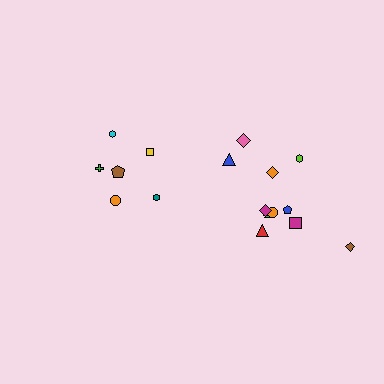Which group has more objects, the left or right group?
The right group.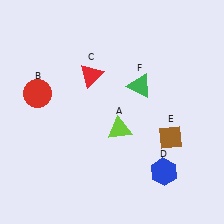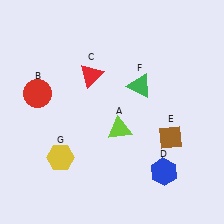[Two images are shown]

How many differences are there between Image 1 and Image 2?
There is 1 difference between the two images.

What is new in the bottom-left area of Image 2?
A yellow hexagon (G) was added in the bottom-left area of Image 2.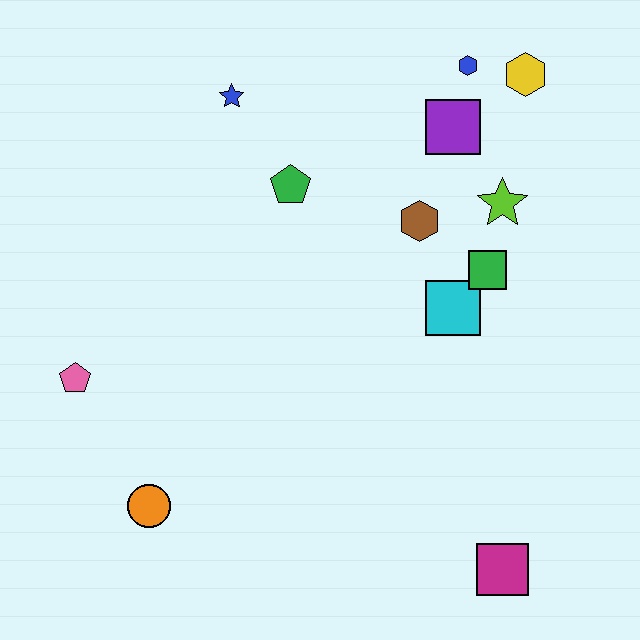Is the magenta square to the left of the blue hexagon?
No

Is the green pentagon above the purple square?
No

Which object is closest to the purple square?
The blue hexagon is closest to the purple square.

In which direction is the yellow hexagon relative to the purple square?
The yellow hexagon is to the right of the purple square.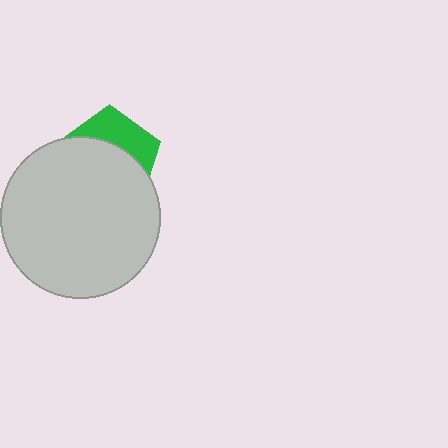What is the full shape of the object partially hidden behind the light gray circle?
The partially hidden object is a green pentagon.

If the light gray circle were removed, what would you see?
You would see the complete green pentagon.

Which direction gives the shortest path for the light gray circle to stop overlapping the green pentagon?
Moving down gives the shortest separation.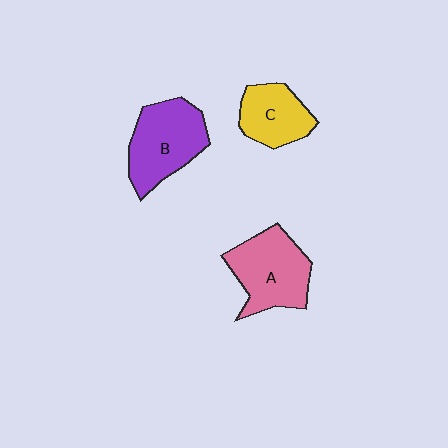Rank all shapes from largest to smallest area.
From largest to smallest: B (purple), A (pink), C (yellow).